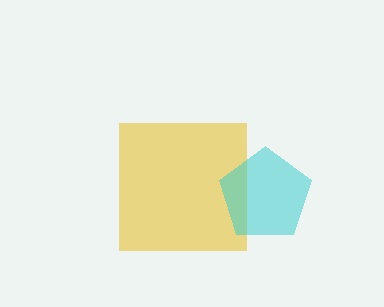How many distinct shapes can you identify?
There are 2 distinct shapes: a yellow square, a cyan pentagon.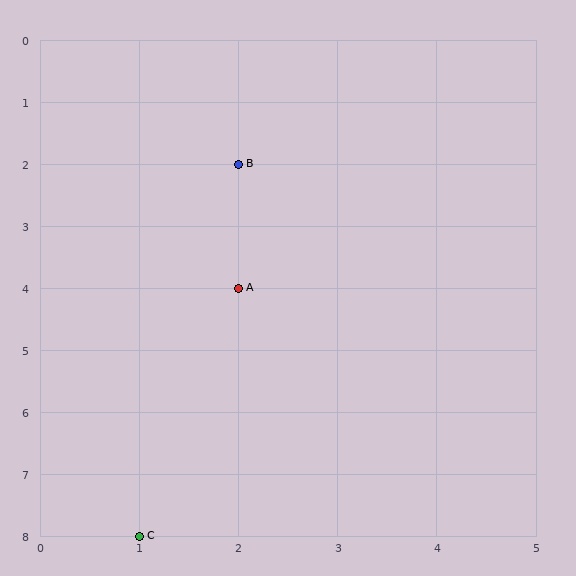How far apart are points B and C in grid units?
Points B and C are 1 column and 6 rows apart (about 6.1 grid units diagonally).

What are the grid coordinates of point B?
Point B is at grid coordinates (2, 2).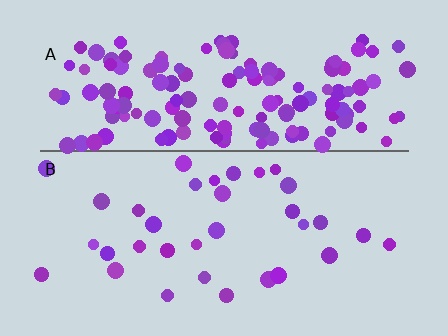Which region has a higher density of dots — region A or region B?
A (the top).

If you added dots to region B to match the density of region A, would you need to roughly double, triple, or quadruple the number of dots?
Approximately quadruple.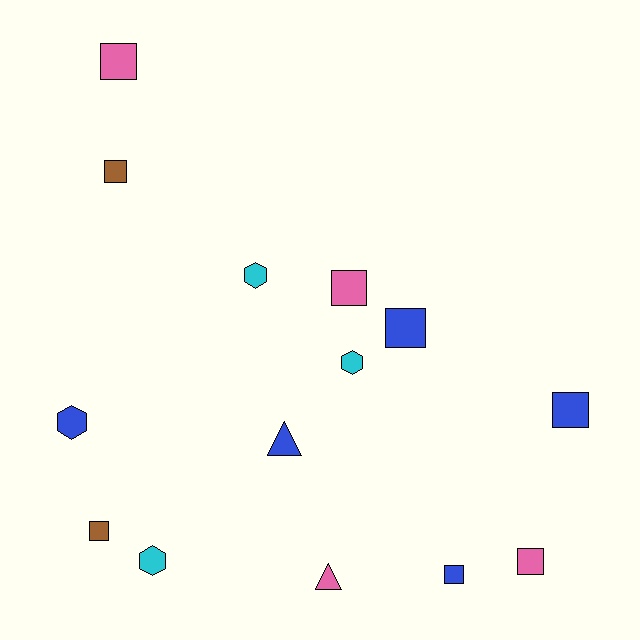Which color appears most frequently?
Blue, with 5 objects.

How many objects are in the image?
There are 14 objects.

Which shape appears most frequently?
Square, with 8 objects.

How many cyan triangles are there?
There are no cyan triangles.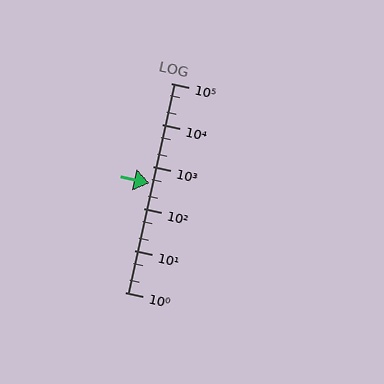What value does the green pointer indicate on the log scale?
The pointer indicates approximately 400.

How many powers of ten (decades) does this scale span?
The scale spans 5 decades, from 1 to 100000.